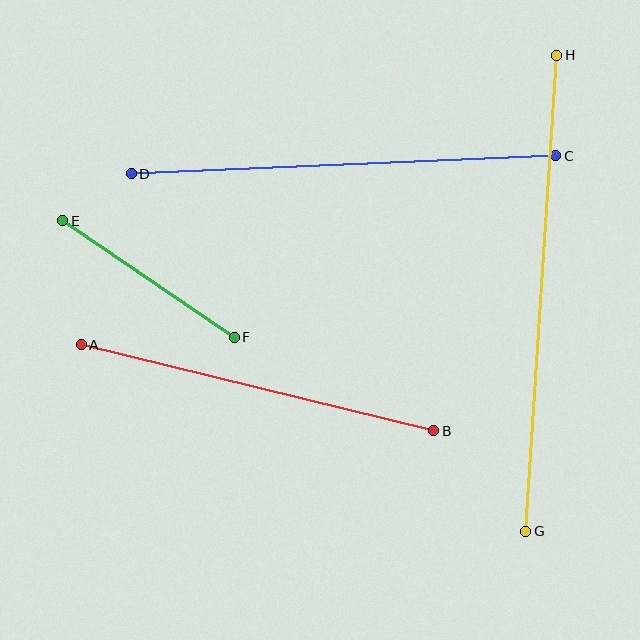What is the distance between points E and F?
The distance is approximately 207 pixels.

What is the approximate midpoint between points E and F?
The midpoint is at approximately (148, 279) pixels.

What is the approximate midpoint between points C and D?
The midpoint is at approximately (343, 165) pixels.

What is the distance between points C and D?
The distance is approximately 425 pixels.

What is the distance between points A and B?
The distance is approximately 363 pixels.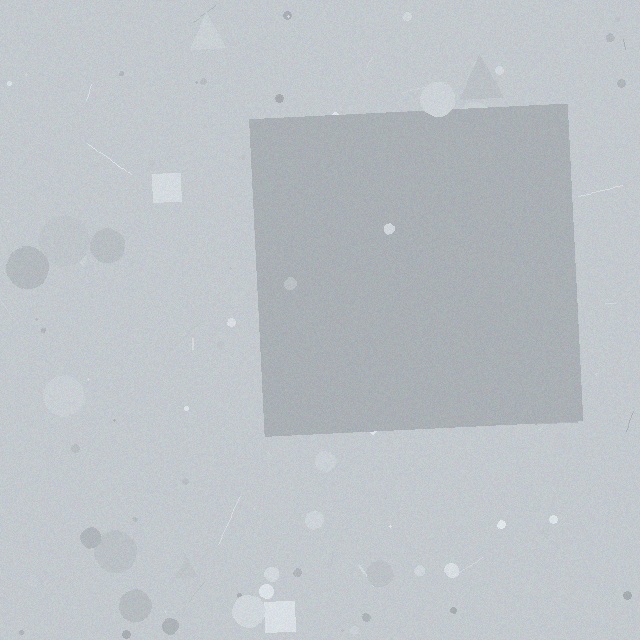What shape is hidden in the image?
A square is hidden in the image.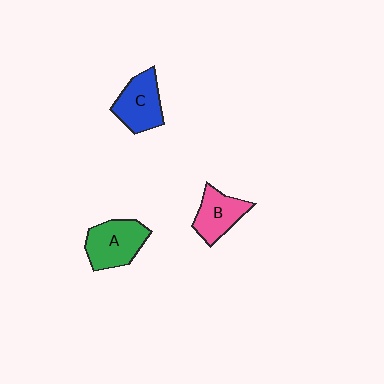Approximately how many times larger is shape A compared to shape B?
Approximately 1.2 times.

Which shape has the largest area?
Shape A (green).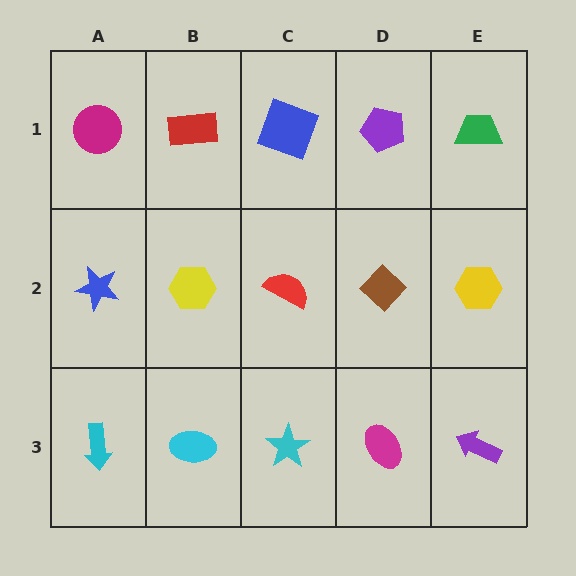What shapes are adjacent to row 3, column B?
A yellow hexagon (row 2, column B), a cyan arrow (row 3, column A), a cyan star (row 3, column C).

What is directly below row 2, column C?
A cyan star.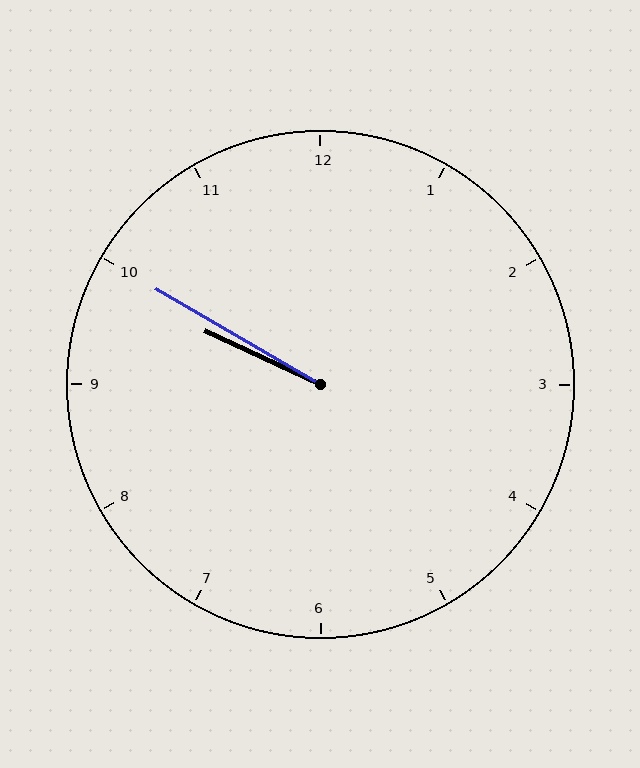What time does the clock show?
9:50.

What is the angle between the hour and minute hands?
Approximately 5 degrees.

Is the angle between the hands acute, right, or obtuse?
It is acute.